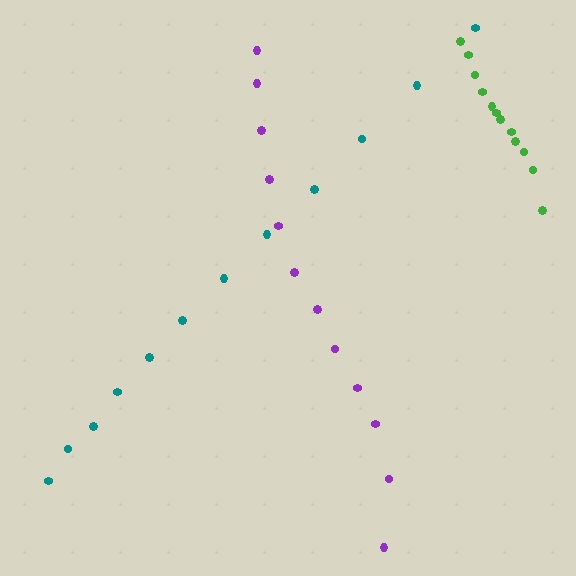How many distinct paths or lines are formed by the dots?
There are 3 distinct paths.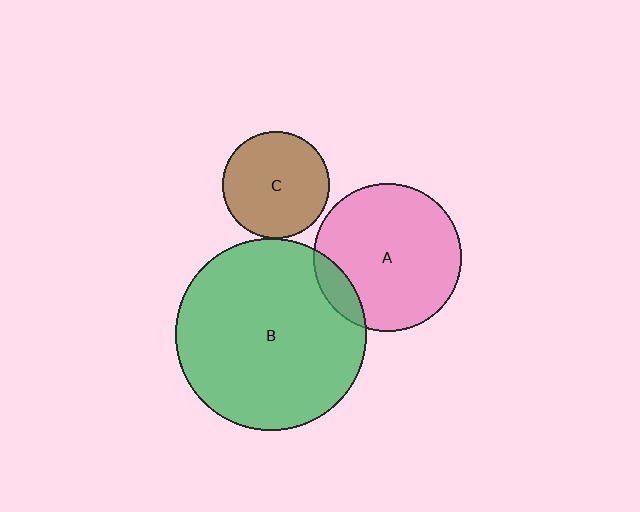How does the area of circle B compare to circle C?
Approximately 3.2 times.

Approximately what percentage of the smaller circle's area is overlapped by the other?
Approximately 10%.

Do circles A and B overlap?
Yes.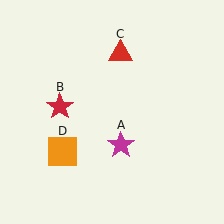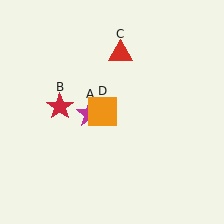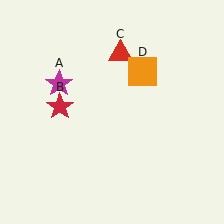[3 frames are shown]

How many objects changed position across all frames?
2 objects changed position: magenta star (object A), orange square (object D).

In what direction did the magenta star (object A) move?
The magenta star (object A) moved up and to the left.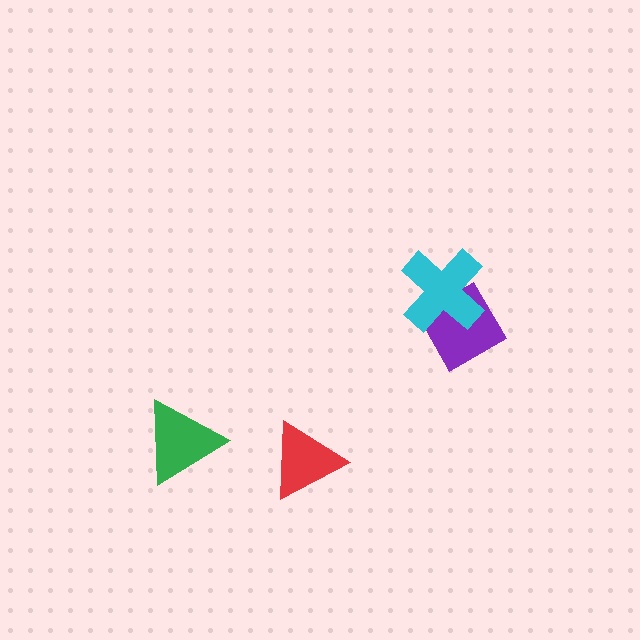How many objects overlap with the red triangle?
0 objects overlap with the red triangle.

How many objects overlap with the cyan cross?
1 object overlaps with the cyan cross.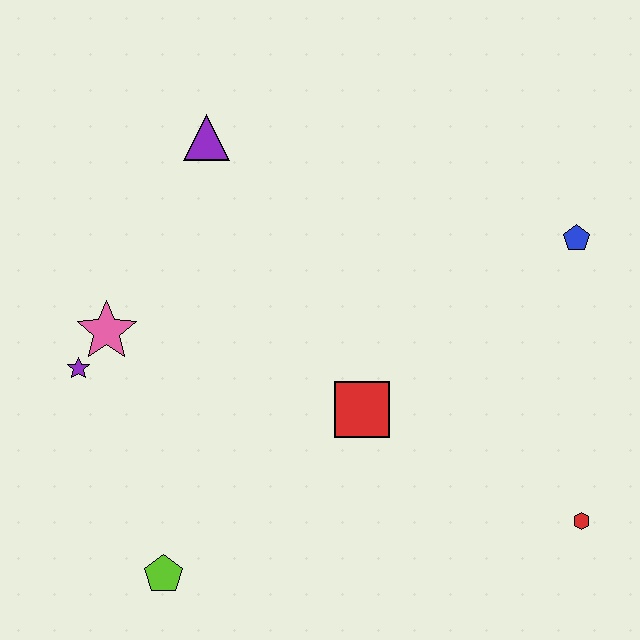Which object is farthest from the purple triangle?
The red hexagon is farthest from the purple triangle.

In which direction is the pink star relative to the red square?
The pink star is to the left of the red square.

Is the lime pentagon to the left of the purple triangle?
Yes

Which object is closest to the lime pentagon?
The purple star is closest to the lime pentagon.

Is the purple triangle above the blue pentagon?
Yes